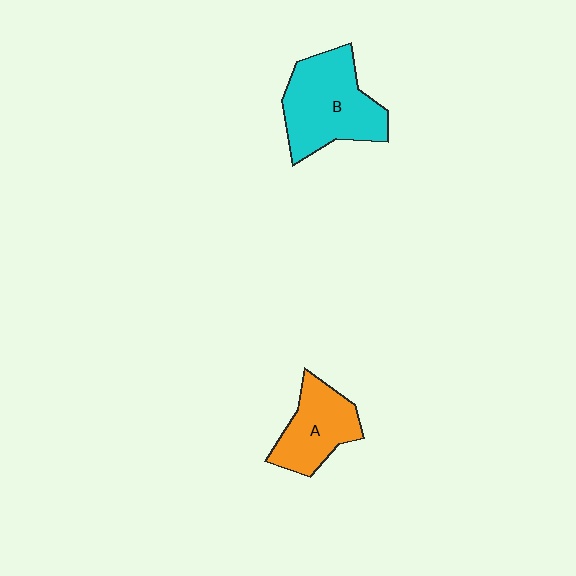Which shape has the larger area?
Shape B (cyan).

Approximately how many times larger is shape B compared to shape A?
Approximately 1.5 times.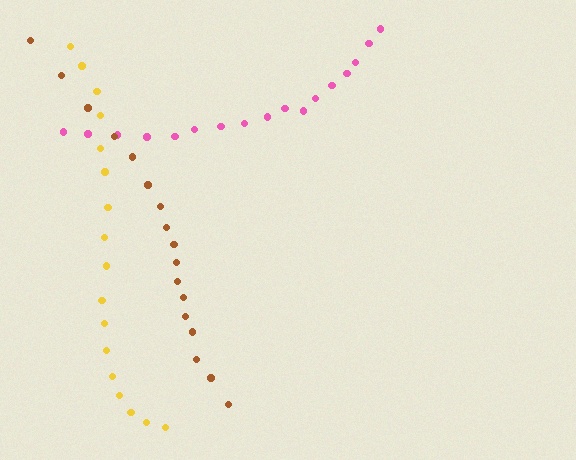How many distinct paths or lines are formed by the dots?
There are 3 distinct paths.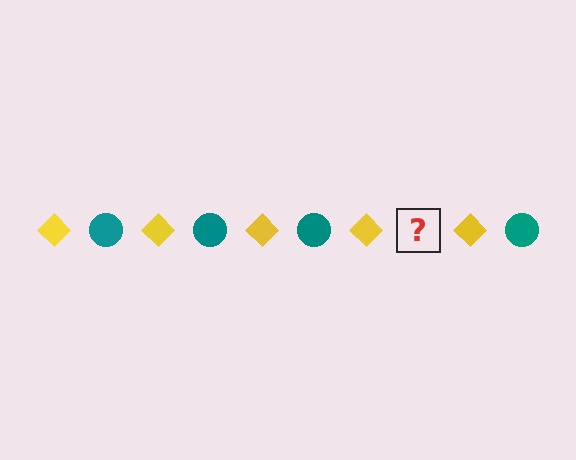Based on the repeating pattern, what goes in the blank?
The blank should be a teal circle.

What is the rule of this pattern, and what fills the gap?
The rule is that the pattern alternates between yellow diamond and teal circle. The gap should be filled with a teal circle.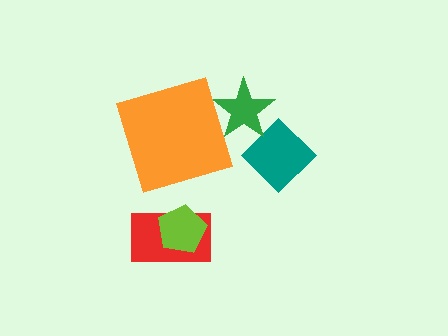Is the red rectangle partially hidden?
Yes, it is partially covered by another shape.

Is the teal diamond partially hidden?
Yes, it is partially covered by another shape.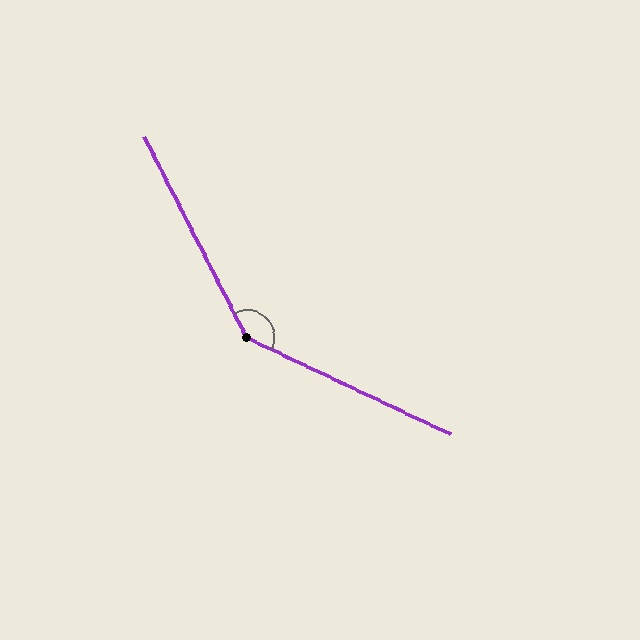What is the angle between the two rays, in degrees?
Approximately 143 degrees.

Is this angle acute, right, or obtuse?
It is obtuse.